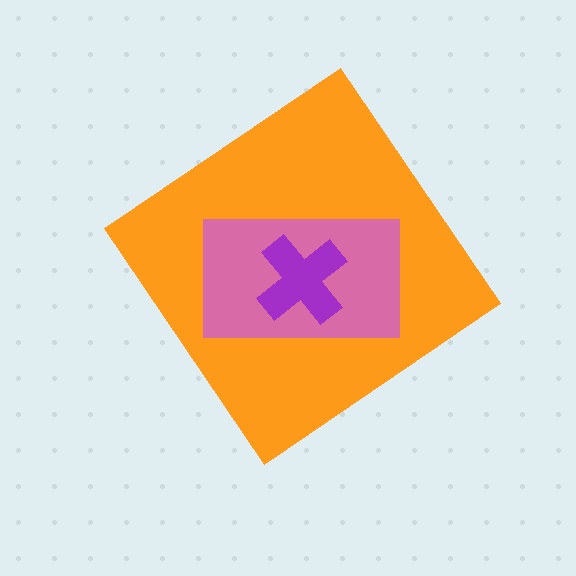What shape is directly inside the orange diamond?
The pink rectangle.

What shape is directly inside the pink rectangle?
The purple cross.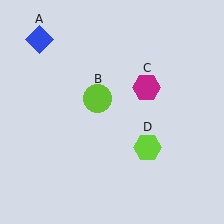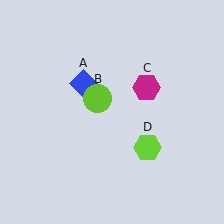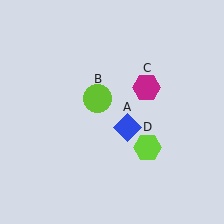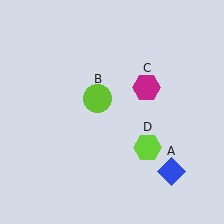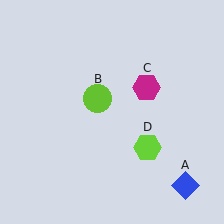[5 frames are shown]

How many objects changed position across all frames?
1 object changed position: blue diamond (object A).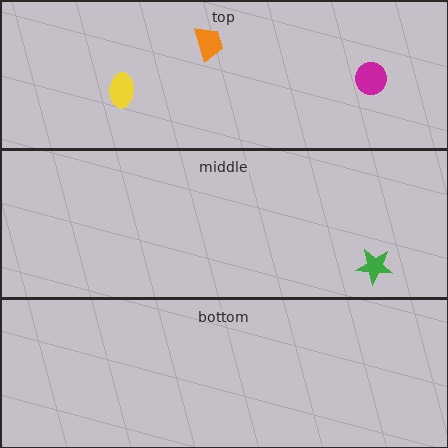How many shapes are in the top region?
3.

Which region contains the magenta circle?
The top region.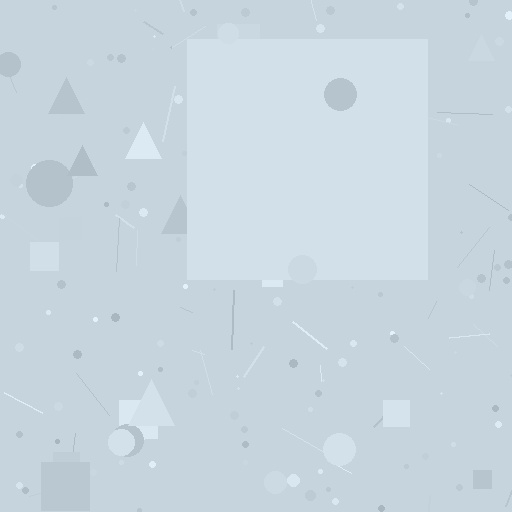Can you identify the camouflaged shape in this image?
The camouflaged shape is a square.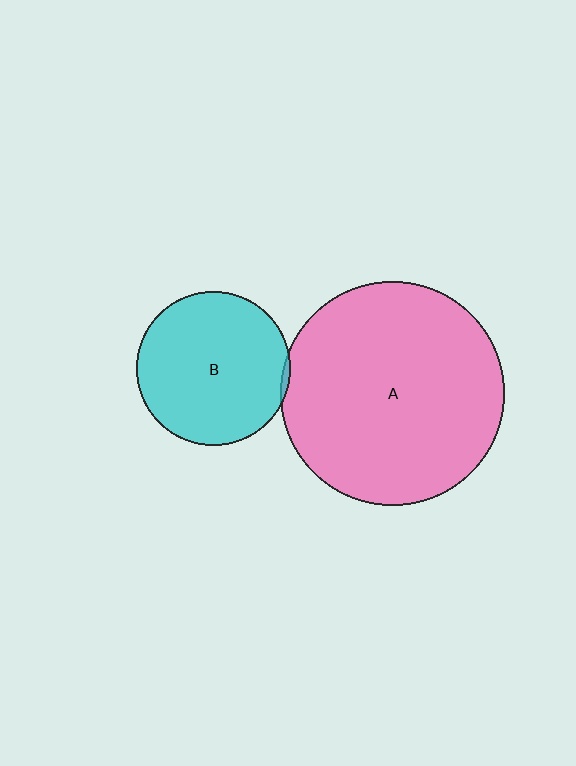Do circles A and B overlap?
Yes.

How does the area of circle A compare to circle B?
Approximately 2.1 times.